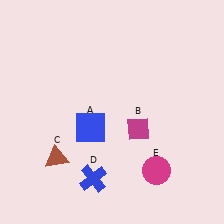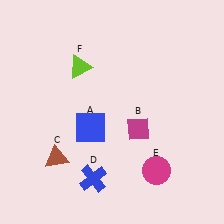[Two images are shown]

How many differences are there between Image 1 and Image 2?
There is 1 difference between the two images.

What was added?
A lime triangle (F) was added in Image 2.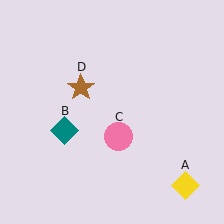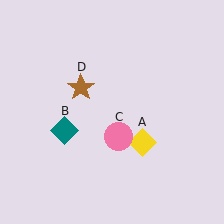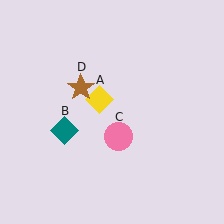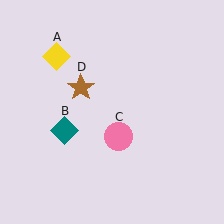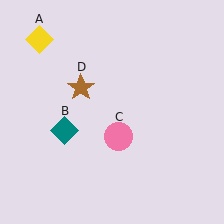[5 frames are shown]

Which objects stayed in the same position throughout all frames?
Teal diamond (object B) and pink circle (object C) and brown star (object D) remained stationary.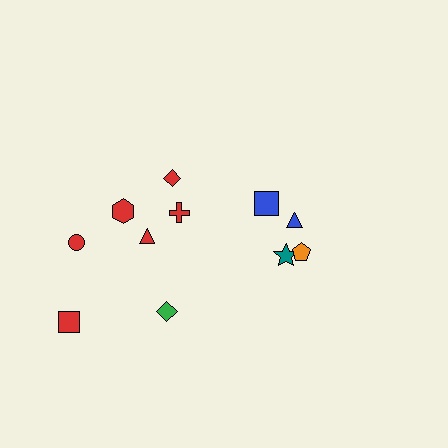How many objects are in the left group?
There are 7 objects.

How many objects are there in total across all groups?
There are 11 objects.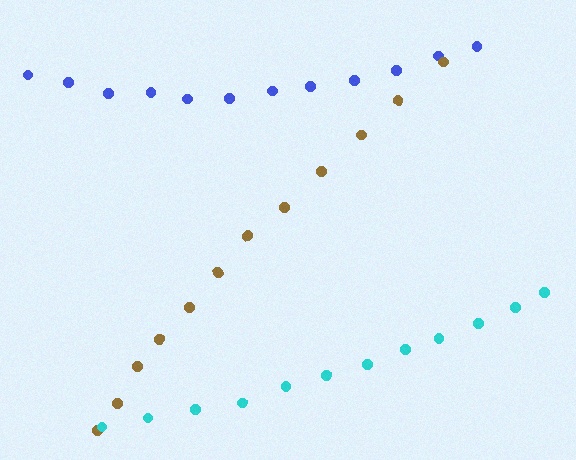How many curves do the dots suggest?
There are 3 distinct paths.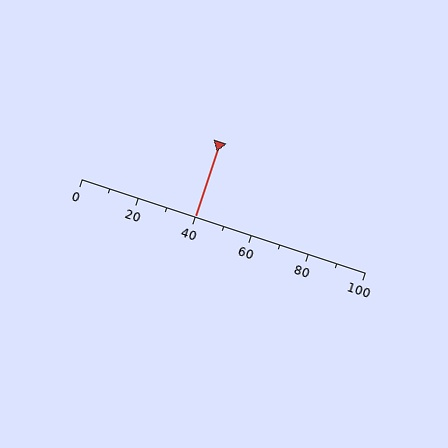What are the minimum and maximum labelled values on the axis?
The axis runs from 0 to 100.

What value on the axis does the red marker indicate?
The marker indicates approximately 40.